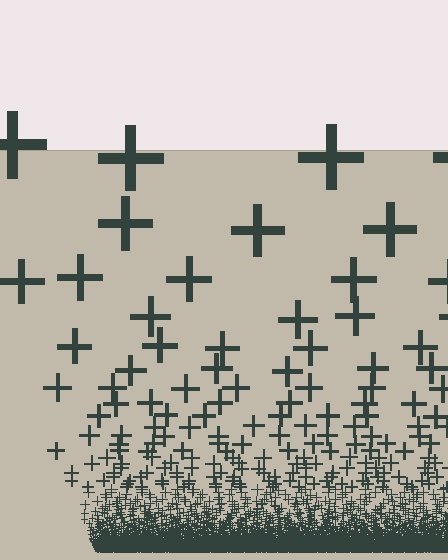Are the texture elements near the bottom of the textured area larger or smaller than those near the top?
Smaller. The gradient is inverted — elements near the bottom are smaller and denser.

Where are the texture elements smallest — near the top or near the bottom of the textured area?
Near the bottom.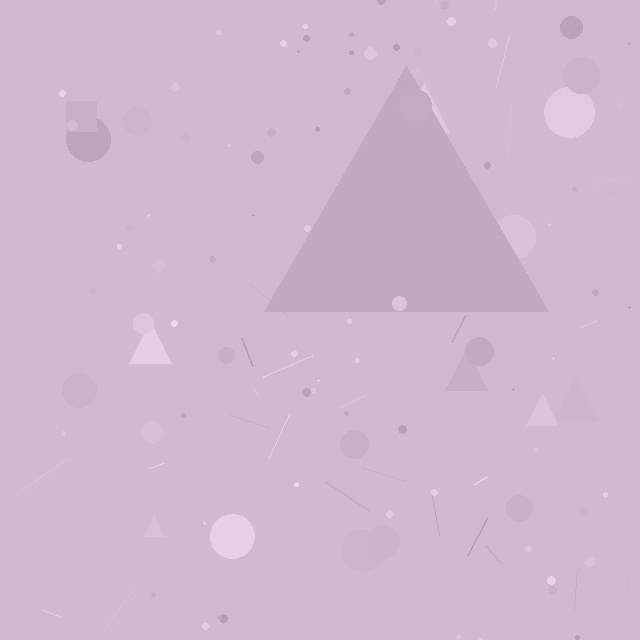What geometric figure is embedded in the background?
A triangle is embedded in the background.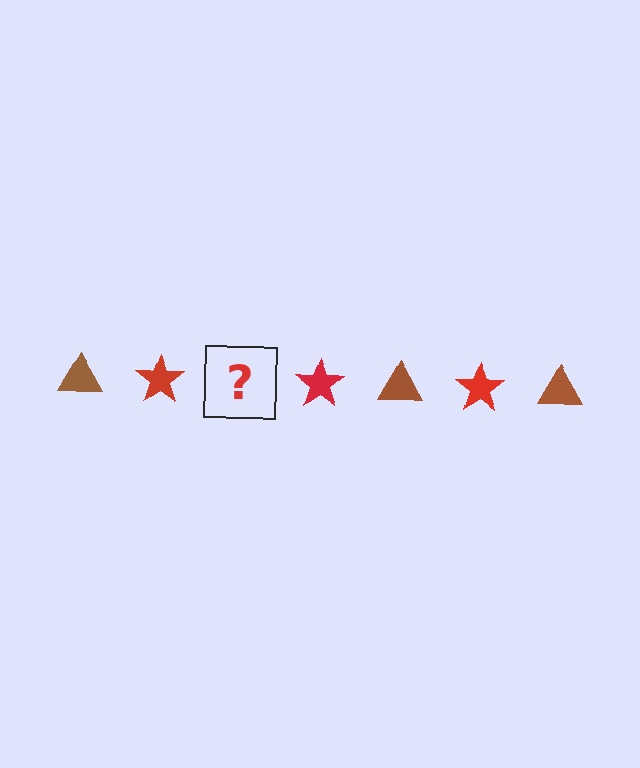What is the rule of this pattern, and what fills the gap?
The rule is that the pattern alternates between brown triangle and red star. The gap should be filled with a brown triangle.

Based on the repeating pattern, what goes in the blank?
The blank should be a brown triangle.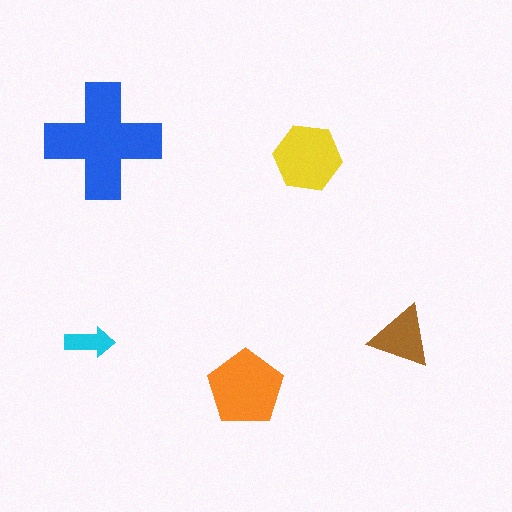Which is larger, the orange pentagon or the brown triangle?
The orange pentagon.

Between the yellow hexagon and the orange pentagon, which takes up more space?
The orange pentagon.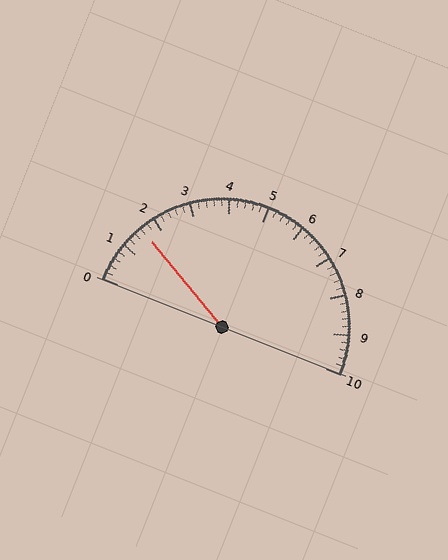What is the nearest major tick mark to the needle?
The nearest major tick mark is 2.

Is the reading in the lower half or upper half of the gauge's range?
The reading is in the lower half of the range (0 to 10).